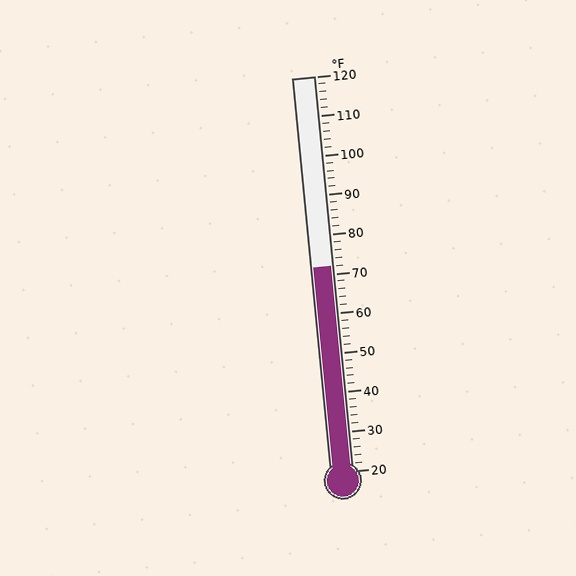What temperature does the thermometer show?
The thermometer shows approximately 72°F.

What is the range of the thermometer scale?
The thermometer scale ranges from 20°F to 120°F.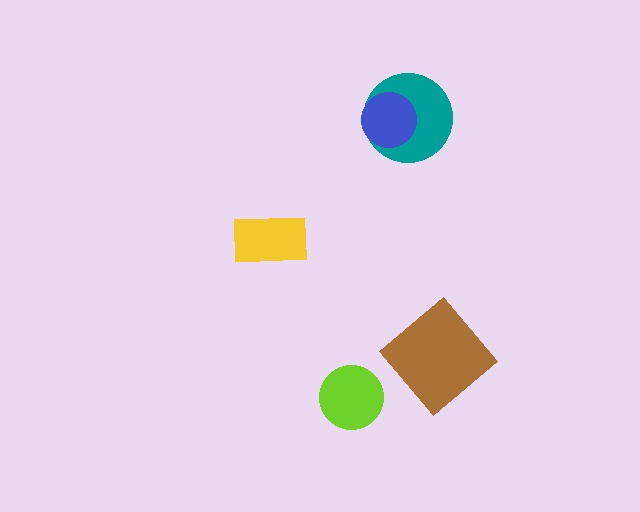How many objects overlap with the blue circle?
1 object overlaps with the blue circle.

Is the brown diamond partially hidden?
No, no other shape covers it.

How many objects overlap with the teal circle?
1 object overlaps with the teal circle.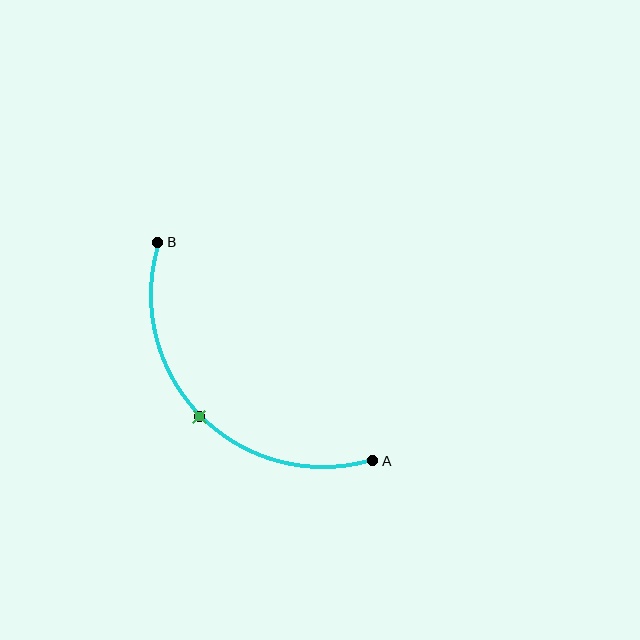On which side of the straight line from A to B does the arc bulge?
The arc bulges below and to the left of the straight line connecting A and B.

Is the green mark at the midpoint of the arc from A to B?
Yes. The green mark lies on the arc at equal arc-length from both A and B — it is the arc midpoint.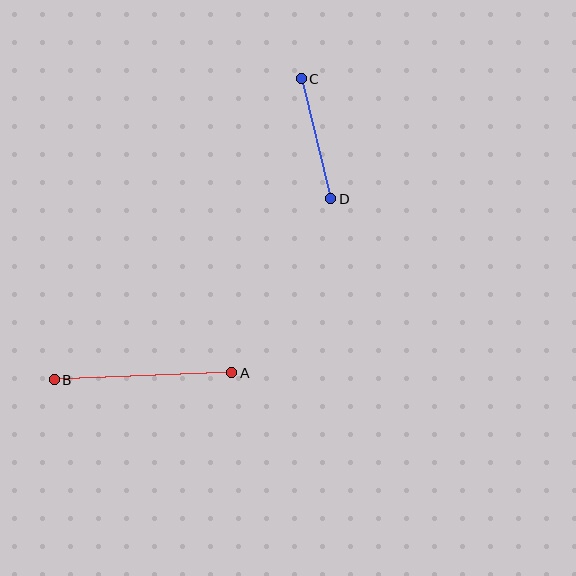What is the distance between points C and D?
The distance is approximately 124 pixels.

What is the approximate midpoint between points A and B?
The midpoint is at approximately (143, 376) pixels.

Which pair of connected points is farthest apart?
Points A and B are farthest apart.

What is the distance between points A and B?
The distance is approximately 178 pixels.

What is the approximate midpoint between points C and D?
The midpoint is at approximately (316, 139) pixels.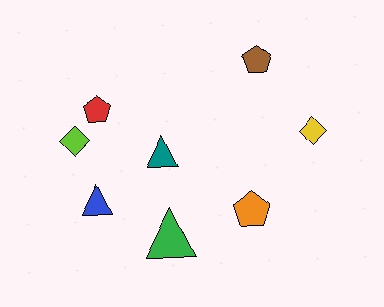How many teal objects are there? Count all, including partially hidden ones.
There is 1 teal object.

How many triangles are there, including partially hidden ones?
There are 3 triangles.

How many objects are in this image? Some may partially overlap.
There are 8 objects.